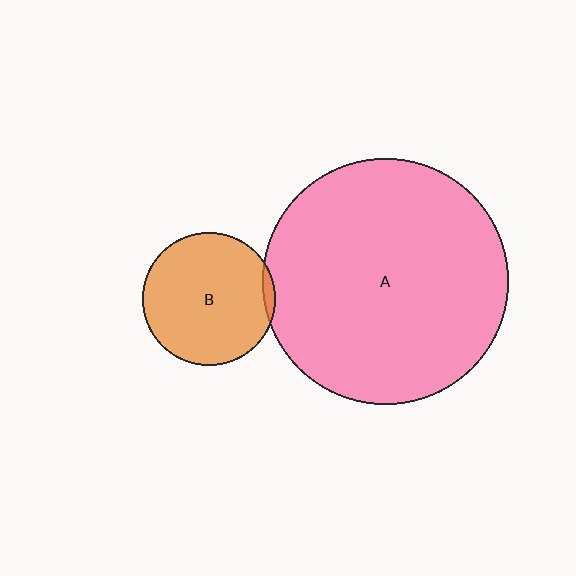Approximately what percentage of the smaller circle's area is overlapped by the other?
Approximately 5%.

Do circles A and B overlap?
Yes.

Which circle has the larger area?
Circle A (pink).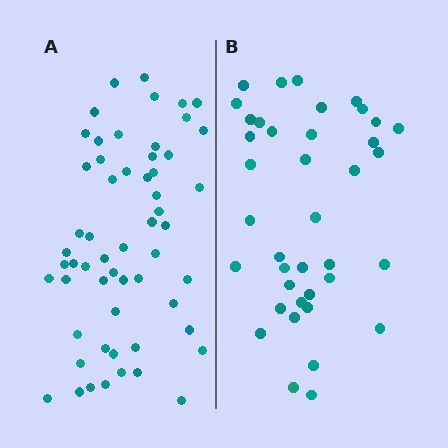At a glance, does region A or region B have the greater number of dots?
Region A (the left region) has more dots.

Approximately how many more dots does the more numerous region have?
Region A has approximately 20 more dots than region B.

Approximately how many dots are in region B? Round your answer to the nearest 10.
About 40 dots. (The exact count is 39, which rounds to 40.)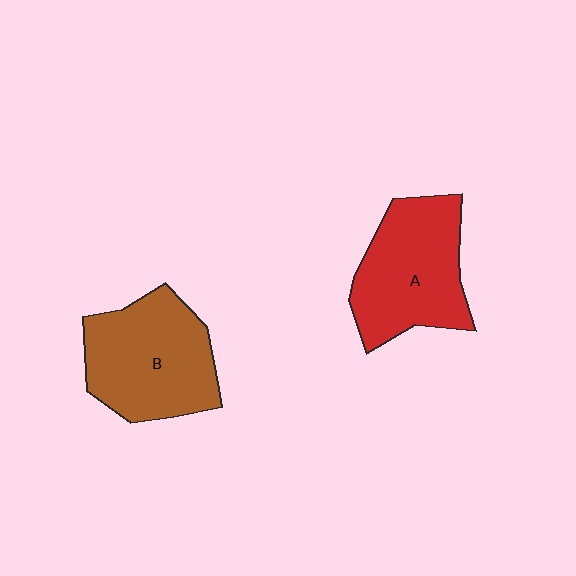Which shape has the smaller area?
Shape A (red).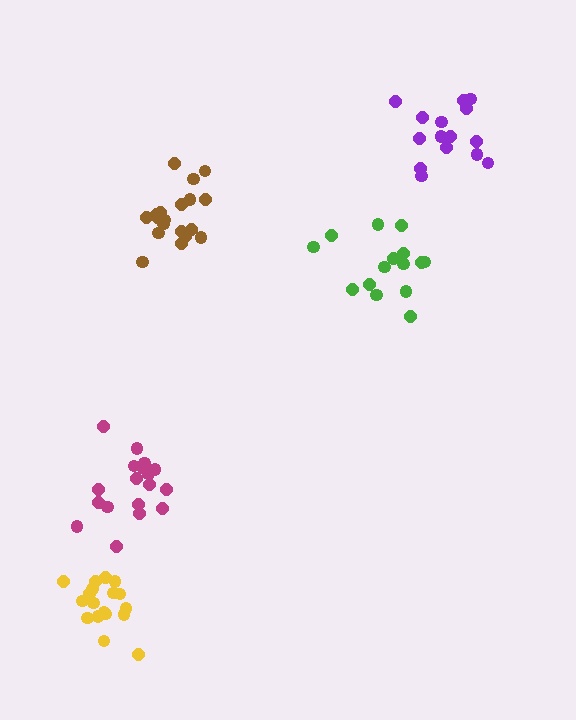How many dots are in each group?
Group 1: 15 dots, Group 2: 18 dots, Group 3: 19 dots, Group 4: 15 dots, Group 5: 19 dots (86 total).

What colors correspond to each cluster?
The clusters are colored: green, yellow, brown, purple, magenta.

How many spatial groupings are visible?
There are 5 spatial groupings.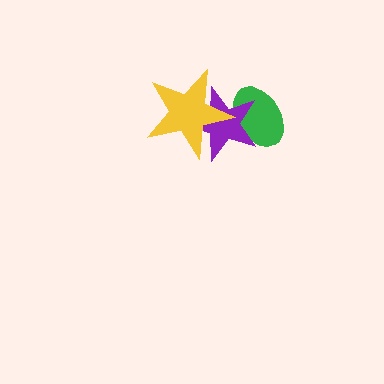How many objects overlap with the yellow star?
2 objects overlap with the yellow star.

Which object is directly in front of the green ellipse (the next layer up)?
The purple star is directly in front of the green ellipse.